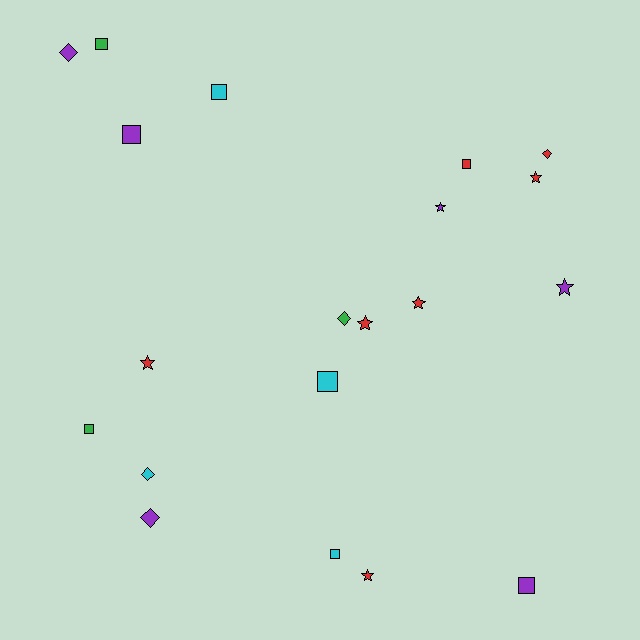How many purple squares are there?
There are 2 purple squares.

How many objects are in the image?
There are 20 objects.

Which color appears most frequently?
Red, with 7 objects.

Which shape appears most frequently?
Square, with 8 objects.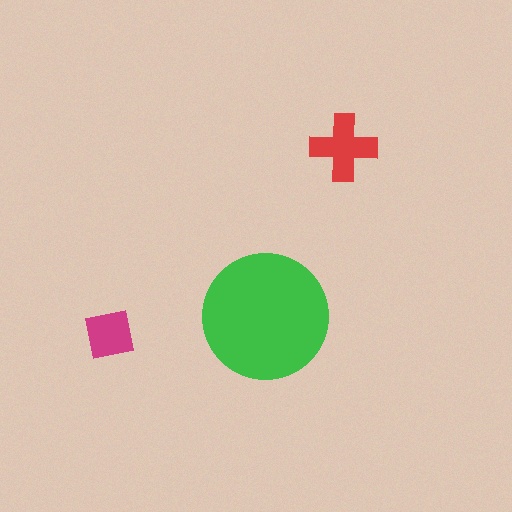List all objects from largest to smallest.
The green circle, the red cross, the magenta square.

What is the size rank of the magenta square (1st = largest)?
3rd.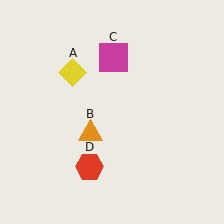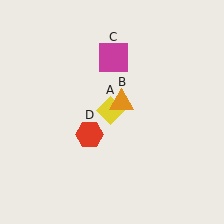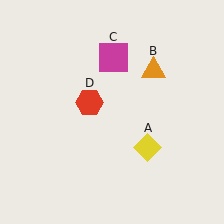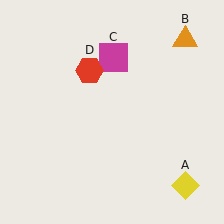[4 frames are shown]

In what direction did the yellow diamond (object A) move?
The yellow diamond (object A) moved down and to the right.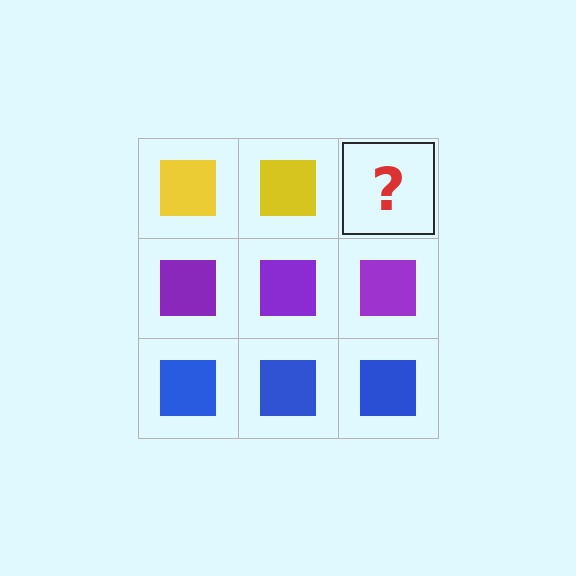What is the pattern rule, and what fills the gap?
The rule is that each row has a consistent color. The gap should be filled with a yellow square.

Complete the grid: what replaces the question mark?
The question mark should be replaced with a yellow square.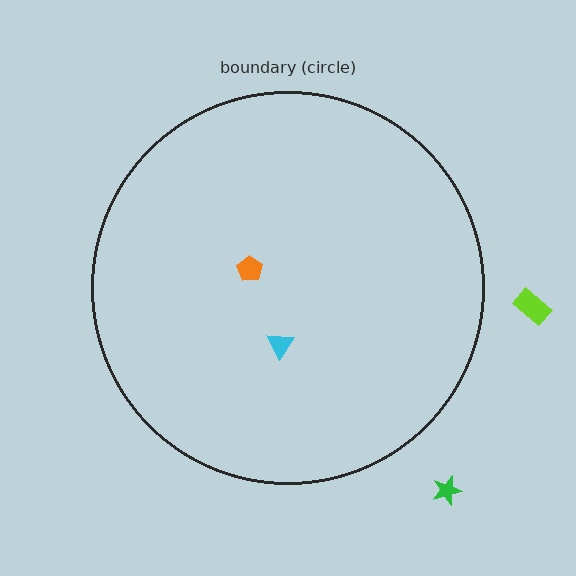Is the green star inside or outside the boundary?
Outside.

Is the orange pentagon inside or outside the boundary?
Inside.